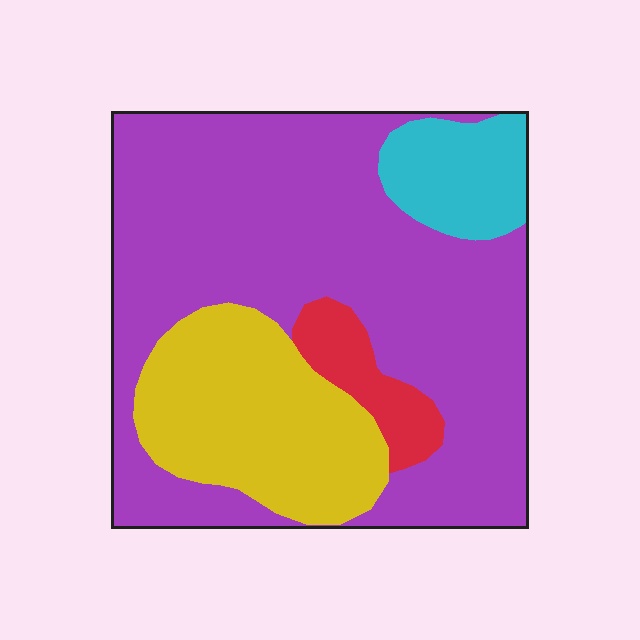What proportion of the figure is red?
Red takes up about one tenth (1/10) of the figure.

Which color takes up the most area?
Purple, at roughly 65%.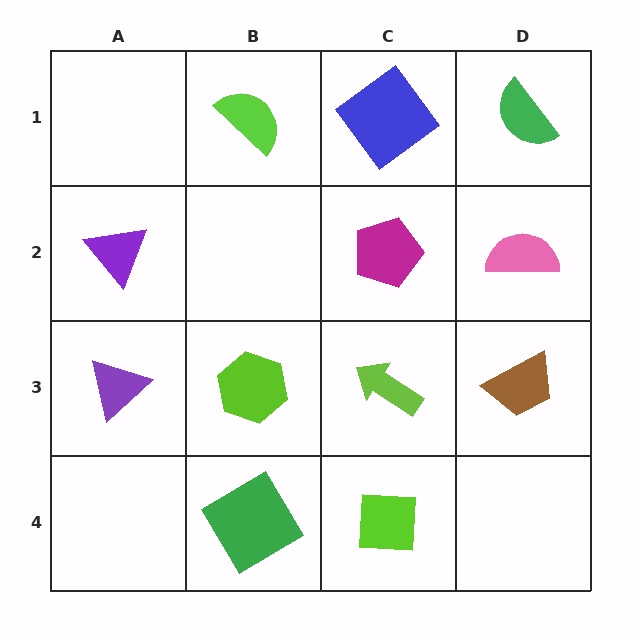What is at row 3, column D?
A brown trapezoid.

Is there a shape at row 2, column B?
No, that cell is empty.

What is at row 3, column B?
A lime hexagon.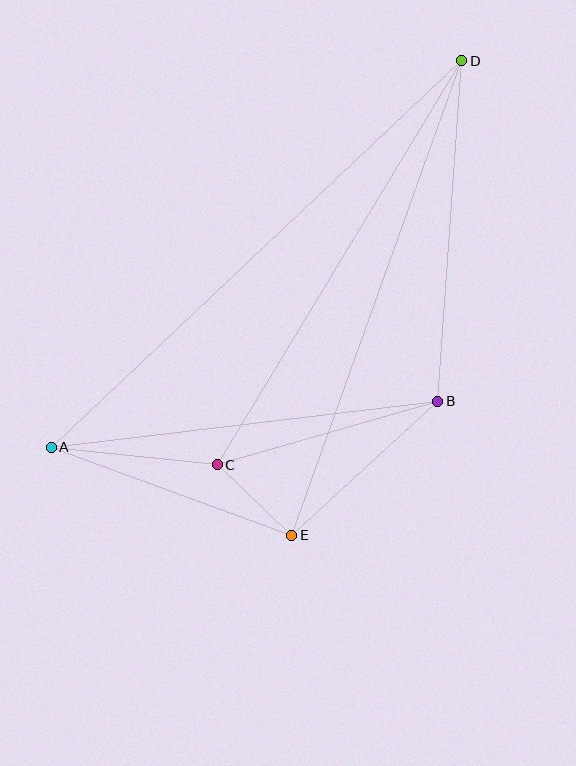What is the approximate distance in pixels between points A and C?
The distance between A and C is approximately 167 pixels.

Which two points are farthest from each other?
Points A and D are farthest from each other.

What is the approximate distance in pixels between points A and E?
The distance between A and E is approximately 256 pixels.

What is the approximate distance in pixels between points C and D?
The distance between C and D is approximately 472 pixels.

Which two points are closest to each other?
Points C and E are closest to each other.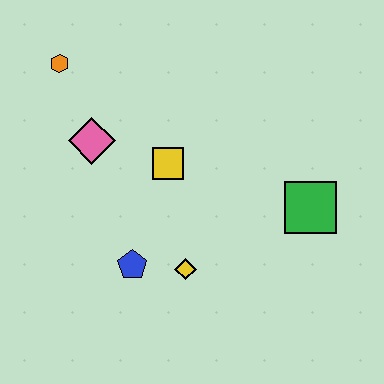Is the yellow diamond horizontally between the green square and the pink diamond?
Yes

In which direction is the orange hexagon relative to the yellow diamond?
The orange hexagon is above the yellow diamond.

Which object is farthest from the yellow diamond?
The orange hexagon is farthest from the yellow diamond.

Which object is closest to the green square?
The yellow diamond is closest to the green square.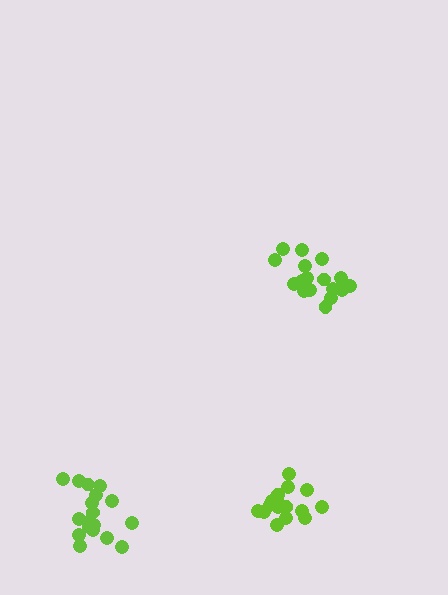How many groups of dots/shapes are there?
There are 3 groups.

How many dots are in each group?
Group 1: 19 dots, Group 2: 18 dots, Group 3: 17 dots (54 total).